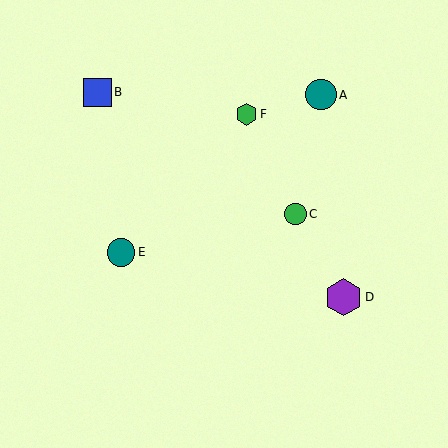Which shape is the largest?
The purple hexagon (labeled D) is the largest.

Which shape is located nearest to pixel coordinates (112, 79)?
The blue square (labeled B) at (98, 92) is nearest to that location.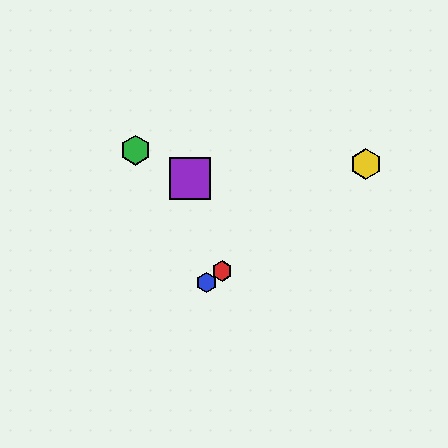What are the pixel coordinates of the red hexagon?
The red hexagon is at (222, 271).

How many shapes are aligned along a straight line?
3 shapes (the red hexagon, the blue hexagon, the yellow hexagon) are aligned along a straight line.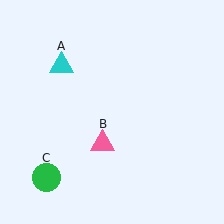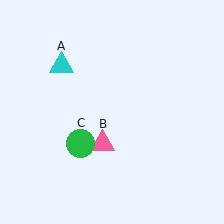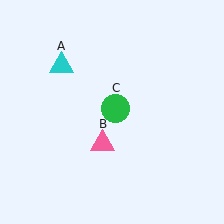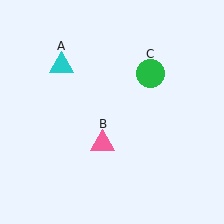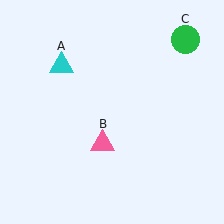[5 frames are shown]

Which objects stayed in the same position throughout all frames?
Cyan triangle (object A) and pink triangle (object B) remained stationary.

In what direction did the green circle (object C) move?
The green circle (object C) moved up and to the right.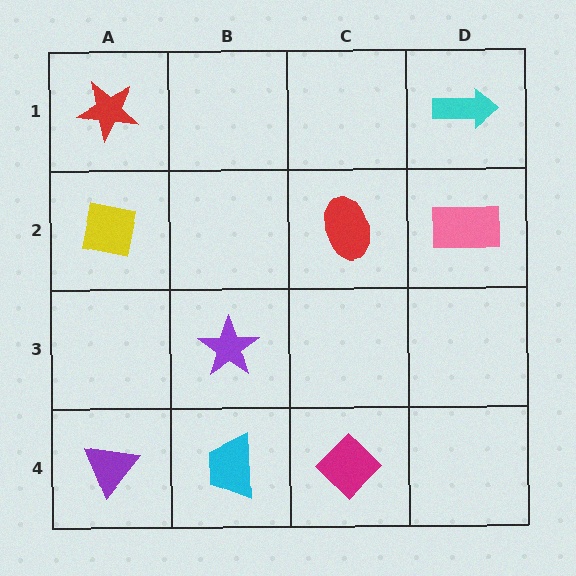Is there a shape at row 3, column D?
No, that cell is empty.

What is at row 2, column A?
A yellow square.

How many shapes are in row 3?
1 shape.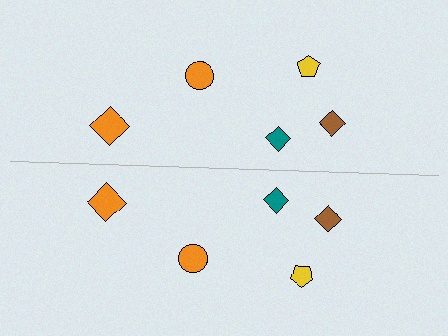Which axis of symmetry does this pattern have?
The pattern has a horizontal axis of symmetry running through the center of the image.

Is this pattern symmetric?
Yes, this pattern has bilateral (reflection) symmetry.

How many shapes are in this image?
There are 10 shapes in this image.